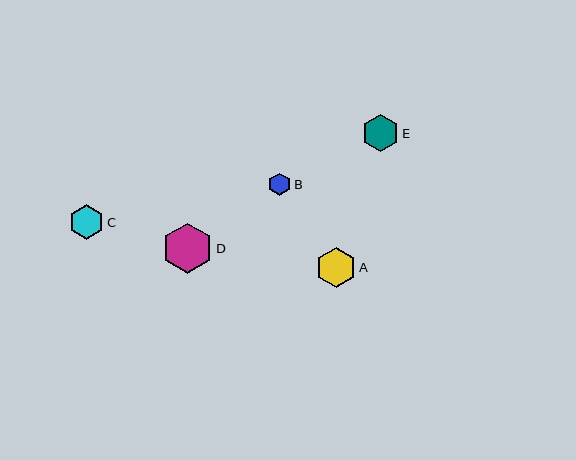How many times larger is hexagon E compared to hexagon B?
Hexagon E is approximately 1.7 times the size of hexagon B.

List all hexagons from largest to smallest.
From largest to smallest: D, A, E, C, B.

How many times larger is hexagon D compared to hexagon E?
Hexagon D is approximately 1.4 times the size of hexagon E.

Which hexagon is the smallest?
Hexagon B is the smallest with a size of approximately 22 pixels.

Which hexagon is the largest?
Hexagon D is the largest with a size of approximately 50 pixels.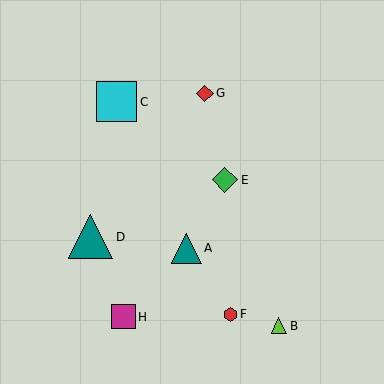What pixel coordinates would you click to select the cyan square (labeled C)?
Click at (116, 102) to select the cyan square C.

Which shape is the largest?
The teal triangle (labeled D) is the largest.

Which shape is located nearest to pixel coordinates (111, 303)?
The magenta square (labeled H) at (123, 317) is nearest to that location.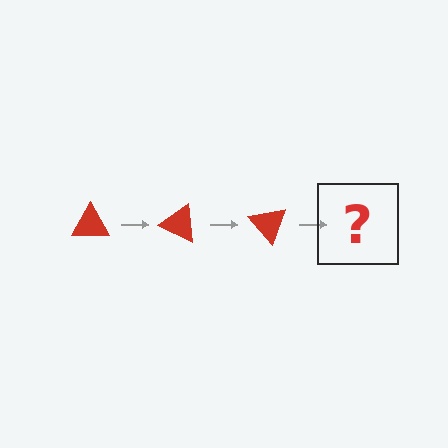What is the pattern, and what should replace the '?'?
The pattern is that the triangle rotates 25 degrees each step. The '?' should be a red triangle rotated 75 degrees.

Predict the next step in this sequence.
The next step is a red triangle rotated 75 degrees.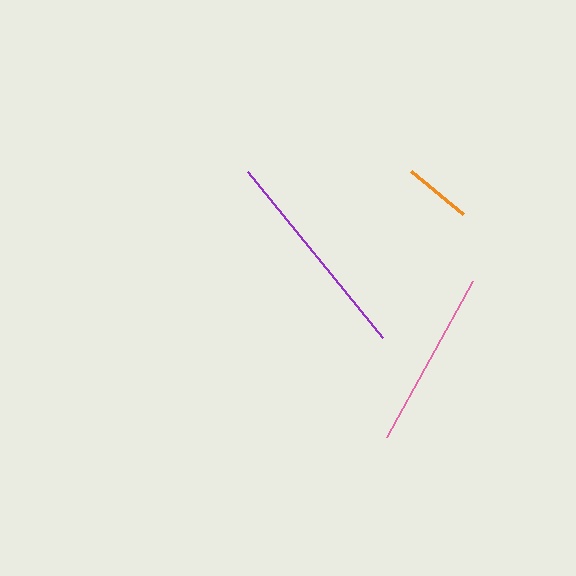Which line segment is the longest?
The purple line is the longest at approximately 214 pixels.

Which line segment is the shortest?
The orange line is the shortest at approximately 68 pixels.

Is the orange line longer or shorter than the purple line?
The purple line is longer than the orange line.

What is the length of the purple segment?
The purple segment is approximately 214 pixels long.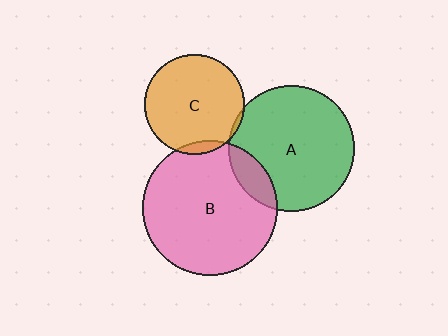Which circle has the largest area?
Circle B (pink).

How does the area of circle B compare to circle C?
Approximately 1.8 times.